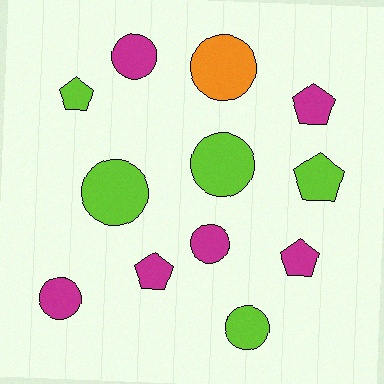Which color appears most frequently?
Magenta, with 6 objects.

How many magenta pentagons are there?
There are 3 magenta pentagons.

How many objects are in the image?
There are 12 objects.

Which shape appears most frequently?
Circle, with 7 objects.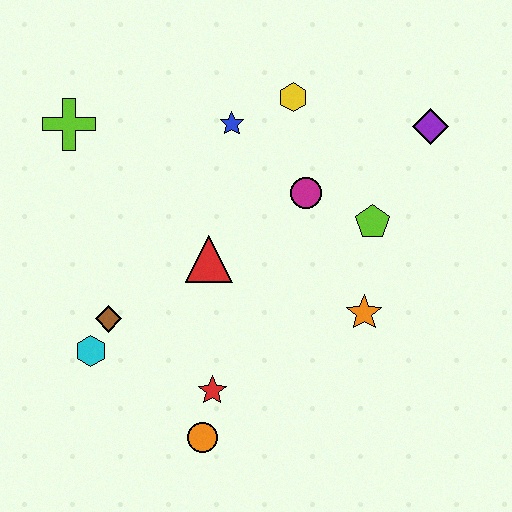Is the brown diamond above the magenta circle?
No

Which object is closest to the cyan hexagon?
The brown diamond is closest to the cyan hexagon.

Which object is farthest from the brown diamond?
The purple diamond is farthest from the brown diamond.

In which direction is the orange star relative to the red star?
The orange star is to the right of the red star.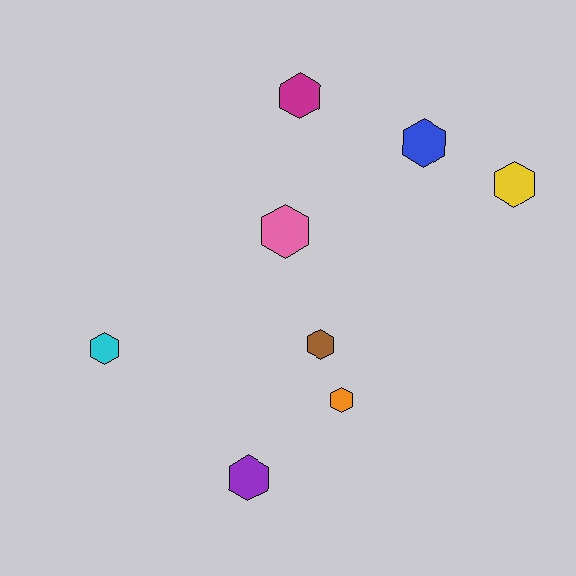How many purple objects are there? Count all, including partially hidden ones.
There is 1 purple object.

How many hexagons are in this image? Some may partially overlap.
There are 8 hexagons.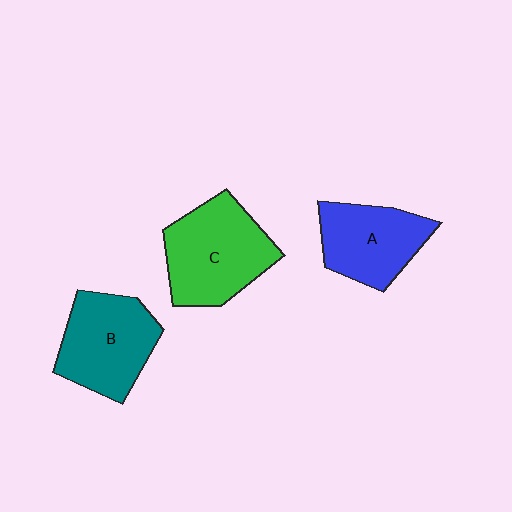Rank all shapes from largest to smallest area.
From largest to smallest: C (green), B (teal), A (blue).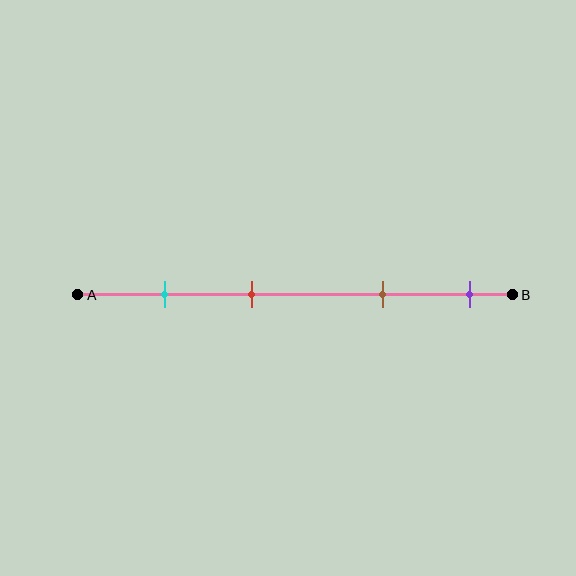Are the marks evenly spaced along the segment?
No, the marks are not evenly spaced.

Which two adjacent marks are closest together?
The cyan and red marks are the closest adjacent pair.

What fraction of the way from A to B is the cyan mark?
The cyan mark is approximately 20% (0.2) of the way from A to B.